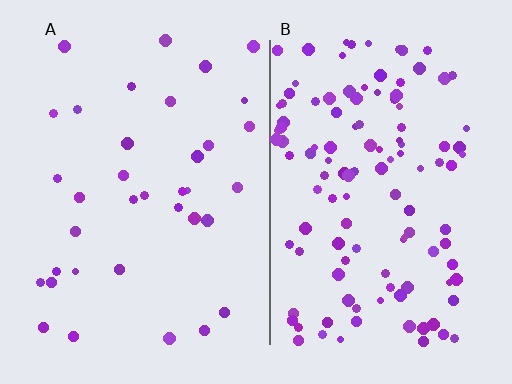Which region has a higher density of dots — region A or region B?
B (the right).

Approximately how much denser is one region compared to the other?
Approximately 3.4× — region B over region A.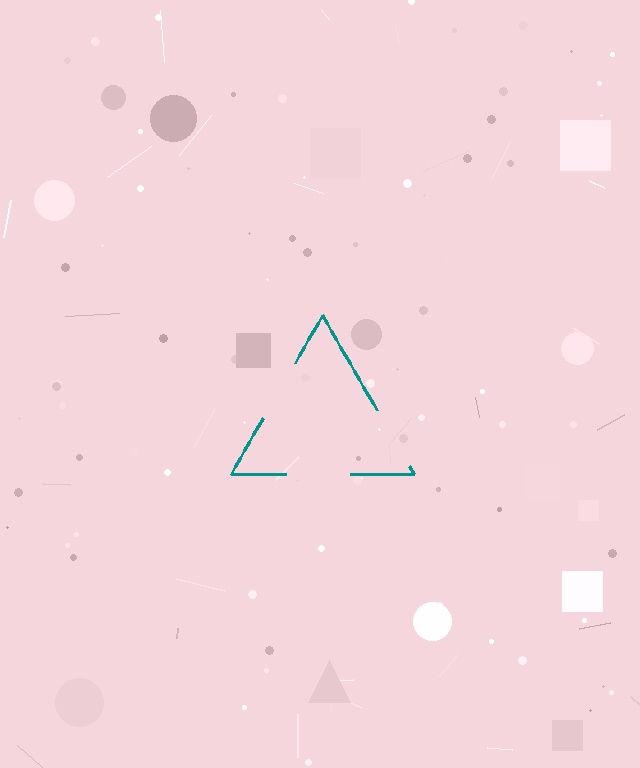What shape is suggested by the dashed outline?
The dashed outline suggests a triangle.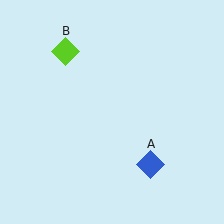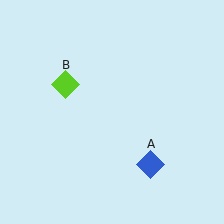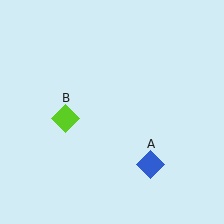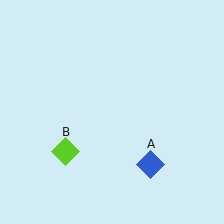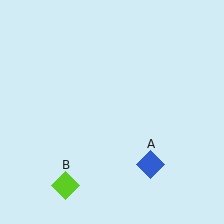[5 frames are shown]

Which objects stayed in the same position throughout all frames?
Blue diamond (object A) remained stationary.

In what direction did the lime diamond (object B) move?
The lime diamond (object B) moved down.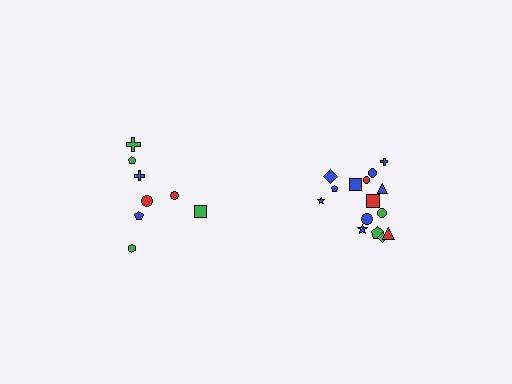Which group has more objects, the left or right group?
The right group.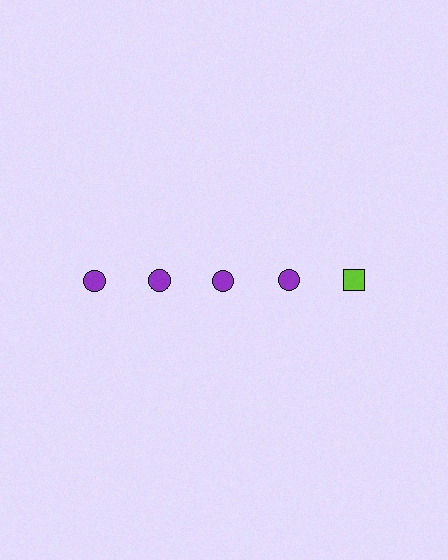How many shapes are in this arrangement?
There are 5 shapes arranged in a grid pattern.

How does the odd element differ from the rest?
It differs in both color (lime instead of purple) and shape (square instead of circle).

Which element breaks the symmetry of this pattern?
The lime square in the top row, rightmost column breaks the symmetry. All other shapes are purple circles.